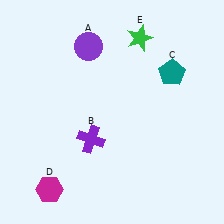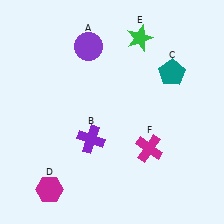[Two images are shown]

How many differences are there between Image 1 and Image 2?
There is 1 difference between the two images.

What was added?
A magenta cross (F) was added in Image 2.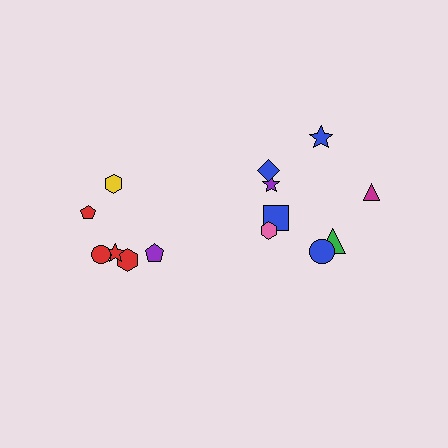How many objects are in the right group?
There are 8 objects.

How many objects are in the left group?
There are 6 objects.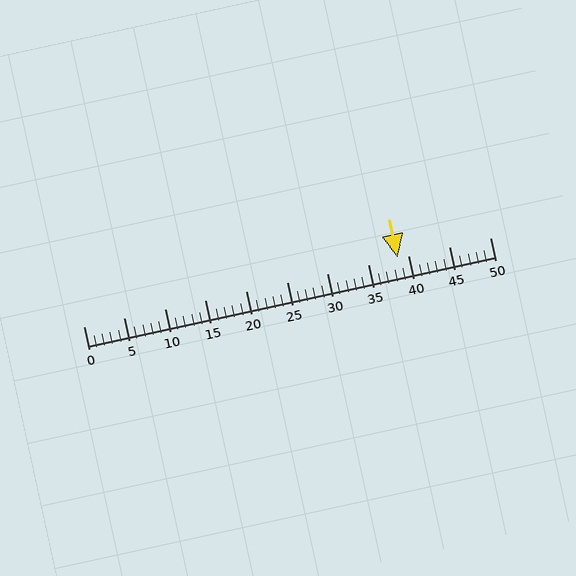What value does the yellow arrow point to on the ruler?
The yellow arrow points to approximately 39.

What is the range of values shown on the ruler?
The ruler shows values from 0 to 50.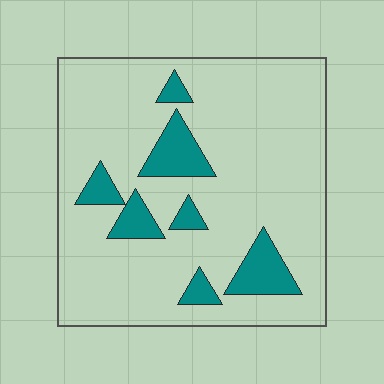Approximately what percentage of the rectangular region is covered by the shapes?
Approximately 15%.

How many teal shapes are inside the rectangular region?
7.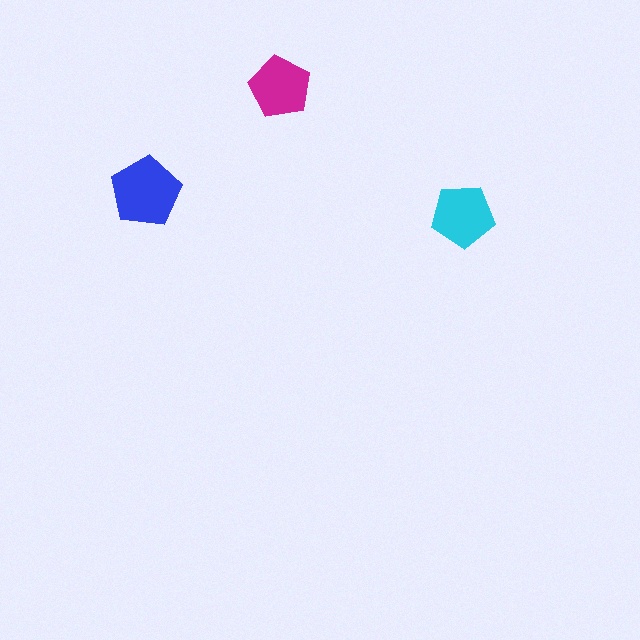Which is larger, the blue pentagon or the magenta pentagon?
The blue one.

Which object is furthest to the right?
The cyan pentagon is rightmost.